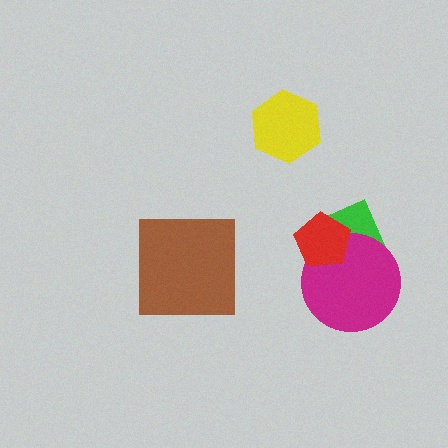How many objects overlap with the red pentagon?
2 objects overlap with the red pentagon.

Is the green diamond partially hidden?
Yes, it is partially covered by another shape.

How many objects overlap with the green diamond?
2 objects overlap with the green diamond.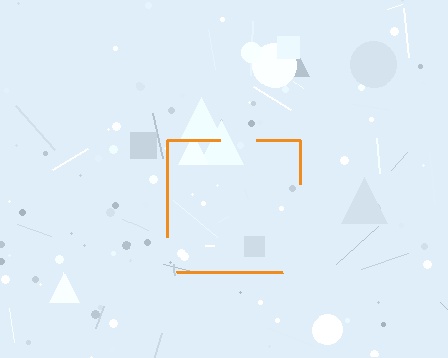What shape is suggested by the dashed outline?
The dashed outline suggests a square.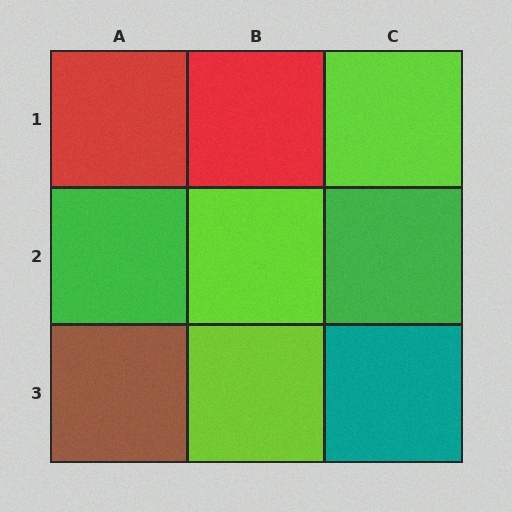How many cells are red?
2 cells are red.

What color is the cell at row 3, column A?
Brown.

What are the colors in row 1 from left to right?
Red, red, lime.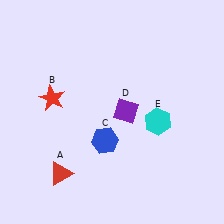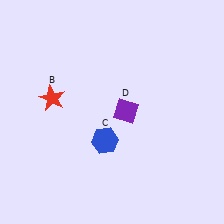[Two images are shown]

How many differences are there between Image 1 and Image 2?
There are 2 differences between the two images.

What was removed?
The red triangle (A), the cyan hexagon (E) were removed in Image 2.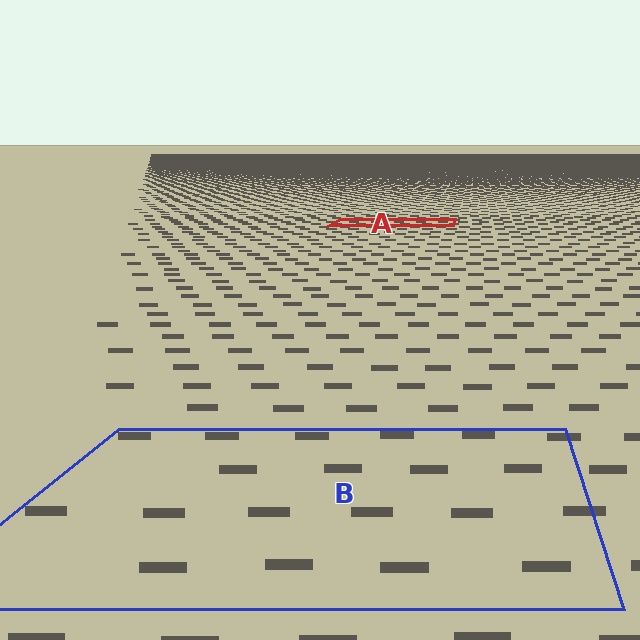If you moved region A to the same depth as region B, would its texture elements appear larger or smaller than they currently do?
They would appear larger. At a closer depth, the same texture elements are projected at a bigger on-screen size.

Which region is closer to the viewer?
Region B is closer. The texture elements there are larger and more spread out.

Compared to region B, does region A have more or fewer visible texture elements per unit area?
Region A has more texture elements per unit area — they are packed more densely because it is farther away.